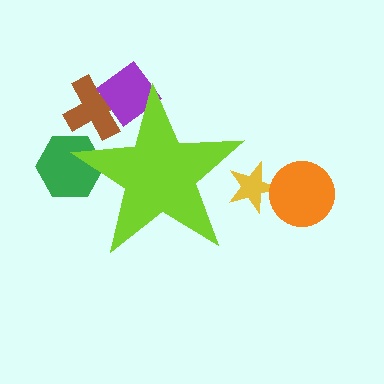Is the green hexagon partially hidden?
Yes, the green hexagon is partially hidden behind the lime star.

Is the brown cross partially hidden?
Yes, the brown cross is partially hidden behind the lime star.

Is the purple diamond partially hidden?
Yes, the purple diamond is partially hidden behind the lime star.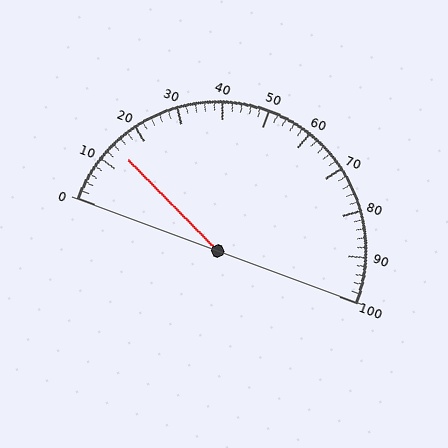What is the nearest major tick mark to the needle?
The nearest major tick mark is 10.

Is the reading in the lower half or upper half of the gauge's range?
The reading is in the lower half of the range (0 to 100).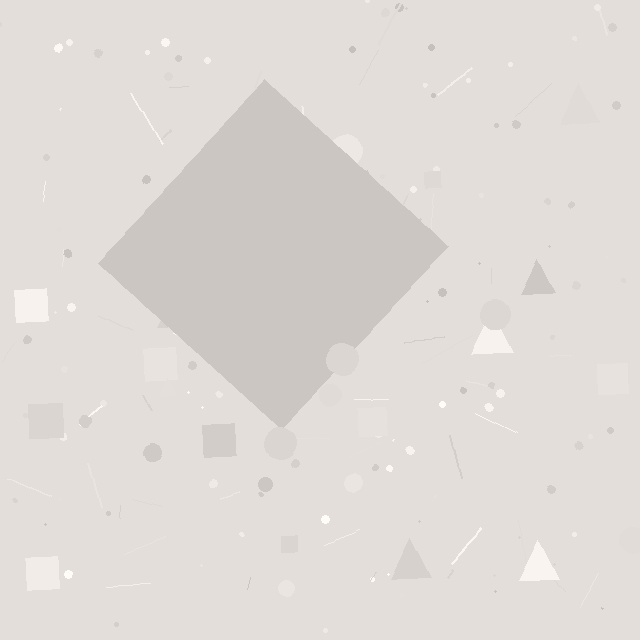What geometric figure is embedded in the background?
A diamond is embedded in the background.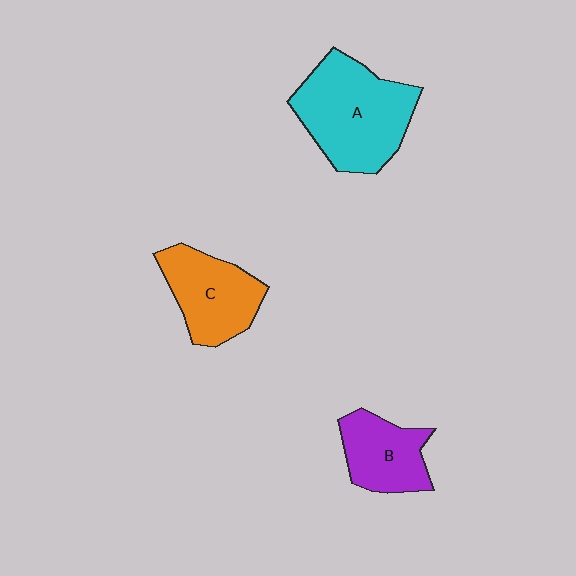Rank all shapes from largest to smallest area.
From largest to smallest: A (cyan), C (orange), B (purple).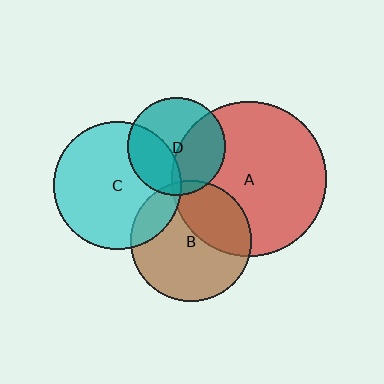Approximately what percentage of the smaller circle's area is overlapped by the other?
Approximately 40%.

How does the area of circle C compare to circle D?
Approximately 1.7 times.